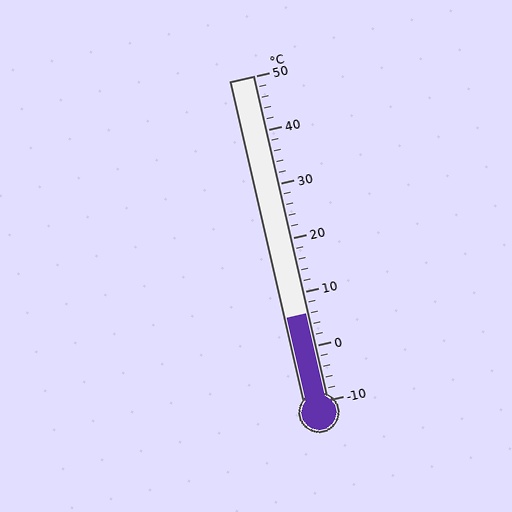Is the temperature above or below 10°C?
The temperature is below 10°C.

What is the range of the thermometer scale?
The thermometer scale ranges from -10°C to 50°C.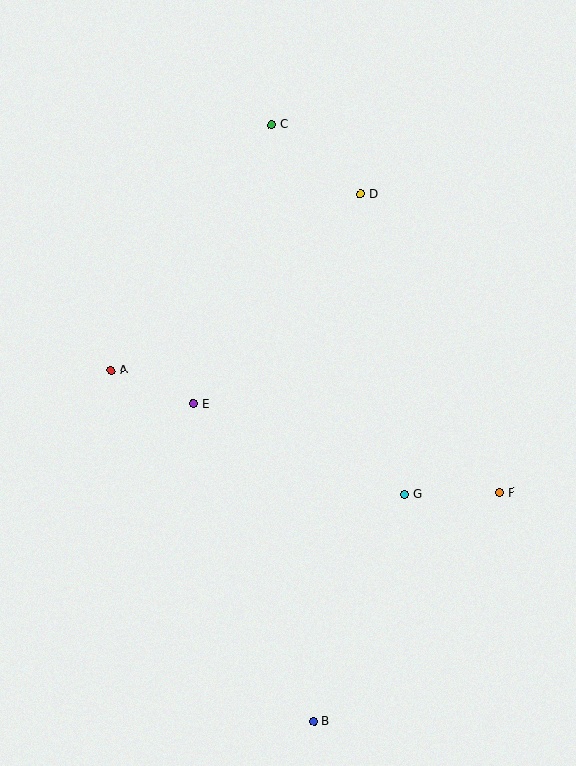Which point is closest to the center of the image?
Point E at (194, 404) is closest to the center.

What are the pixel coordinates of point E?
Point E is at (194, 404).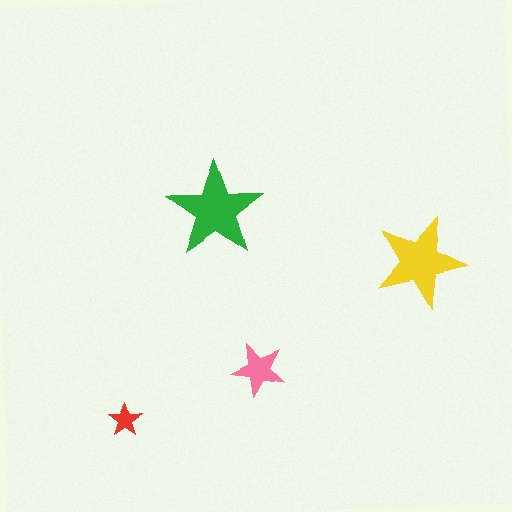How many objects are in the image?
There are 4 objects in the image.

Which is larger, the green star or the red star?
The green one.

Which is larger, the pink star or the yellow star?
The yellow one.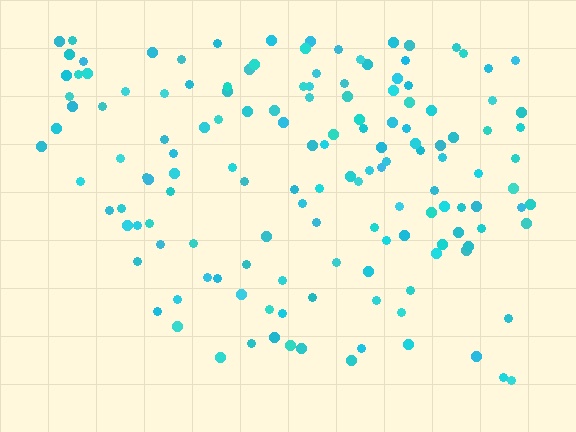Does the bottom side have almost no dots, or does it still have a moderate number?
Still a moderate number, just noticeably fewer than the top.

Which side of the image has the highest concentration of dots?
The top.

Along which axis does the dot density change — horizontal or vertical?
Vertical.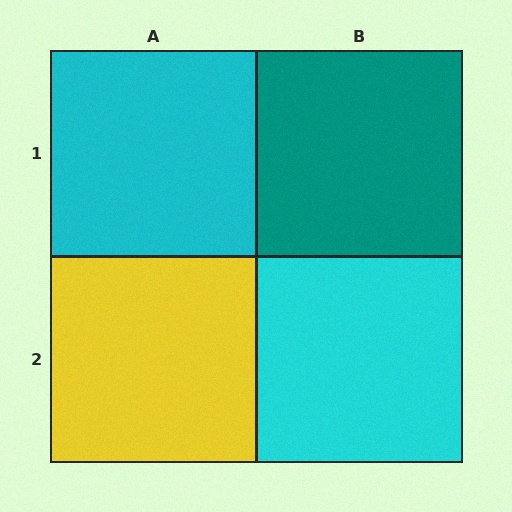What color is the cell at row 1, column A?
Cyan.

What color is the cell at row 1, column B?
Teal.